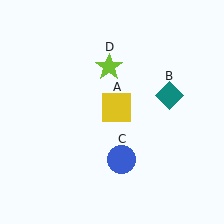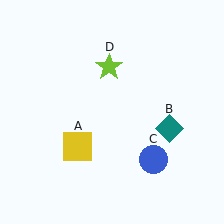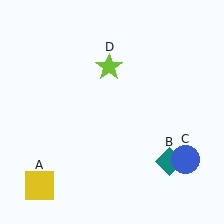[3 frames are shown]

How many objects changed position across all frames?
3 objects changed position: yellow square (object A), teal diamond (object B), blue circle (object C).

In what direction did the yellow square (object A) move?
The yellow square (object A) moved down and to the left.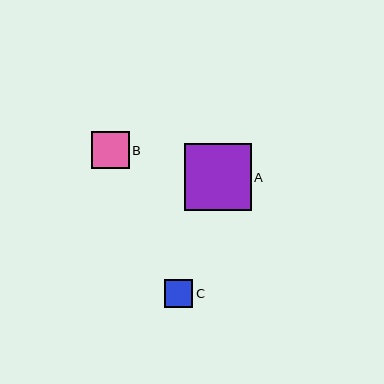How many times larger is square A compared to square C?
Square A is approximately 2.4 times the size of square C.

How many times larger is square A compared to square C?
Square A is approximately 2.4 times the size of square C.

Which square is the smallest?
Square C is the smallest with a size of approximately 28 pixels.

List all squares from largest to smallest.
From largest to smallest: A, B, C.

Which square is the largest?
Square A is the largest with a size of approximately 67 pixels.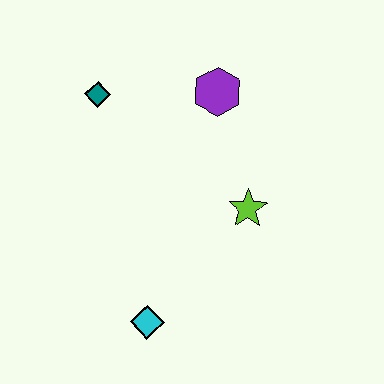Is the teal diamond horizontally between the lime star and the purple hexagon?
No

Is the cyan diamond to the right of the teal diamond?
Yes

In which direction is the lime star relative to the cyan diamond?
The lime star is above the cyan diamond.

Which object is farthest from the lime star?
The teal diamond is farthest from the lime star.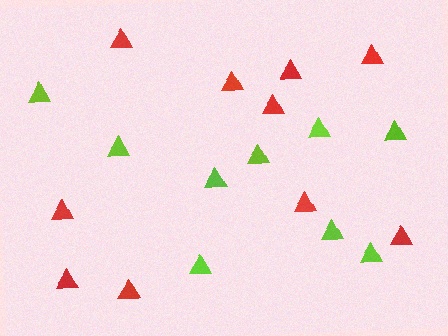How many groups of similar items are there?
There are 2 groups: one group of red triangles (10) and one group of lime triangles (9).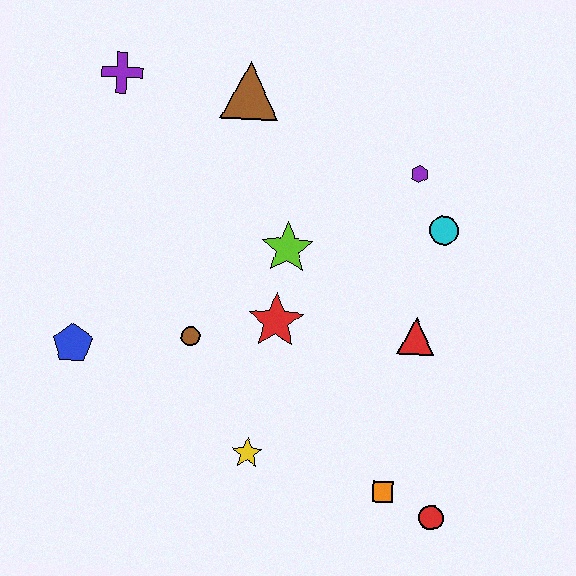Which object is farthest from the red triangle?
The purple cross is farthest from the red triangle.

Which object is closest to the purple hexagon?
The cyan circle is closest to the purple hexagon.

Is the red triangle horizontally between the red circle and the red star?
Yes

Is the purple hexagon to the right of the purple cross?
Yes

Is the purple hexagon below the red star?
No